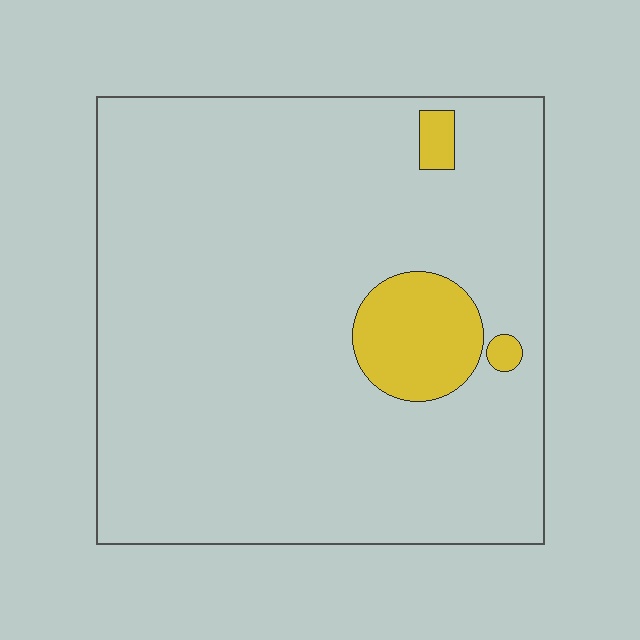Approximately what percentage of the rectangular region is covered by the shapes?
Approximately 10%.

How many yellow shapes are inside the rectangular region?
3.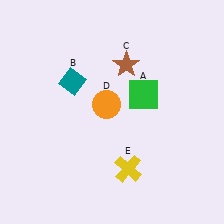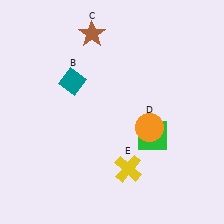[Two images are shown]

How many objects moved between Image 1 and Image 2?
3 objects moved between the two images.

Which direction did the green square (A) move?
The green square (A) moved down.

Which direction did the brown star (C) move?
The brown star (C) moved left.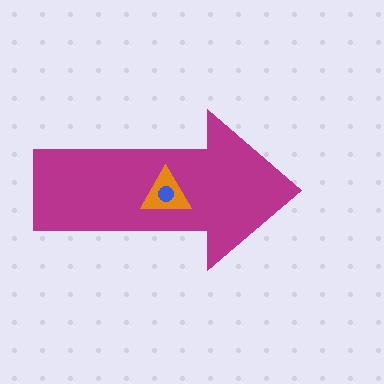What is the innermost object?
The blue circle.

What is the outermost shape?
The magenta arrow.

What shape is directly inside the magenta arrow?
The orange triangle.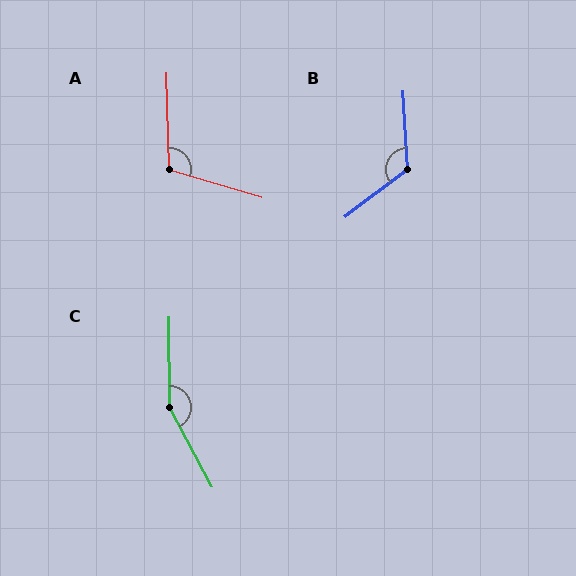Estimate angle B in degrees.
Approximately 124 degrees.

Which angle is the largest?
C, at approximately 152 degrees.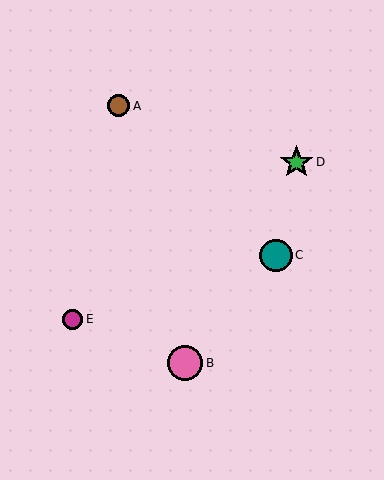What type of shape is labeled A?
Shape A is a brown circle.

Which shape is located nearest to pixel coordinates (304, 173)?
The green star (labeled D) at (296, 162) is nearest to that location.